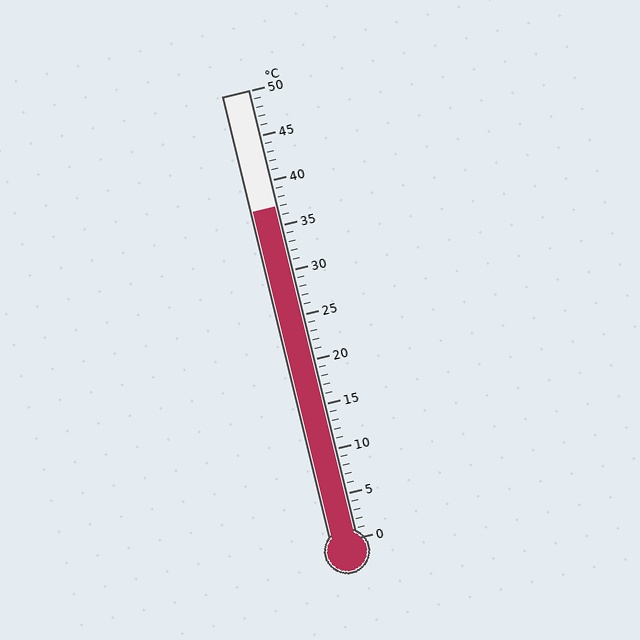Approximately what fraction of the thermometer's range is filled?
The thermometer is filled to approximately 75% of its range.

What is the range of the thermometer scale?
The thermometer scale ranges from 0°C to 50°C.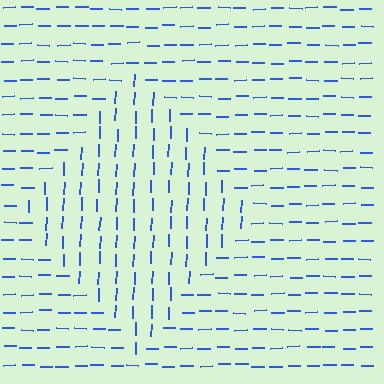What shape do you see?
I see a diamond.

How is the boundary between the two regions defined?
The boundary is defined purely by a change in line orientation (approximately 88 degrees difference). All lines are the same color and thickness.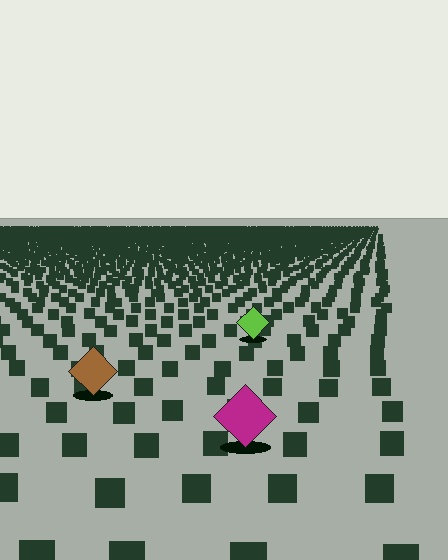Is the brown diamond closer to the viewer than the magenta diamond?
No. The magenta diamond is closer — you can tell from the texture gradient: the ground texture is coarser near it.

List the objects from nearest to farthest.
From nearest to farthest: the magenta diamond, the brown diamond, the lime diamond.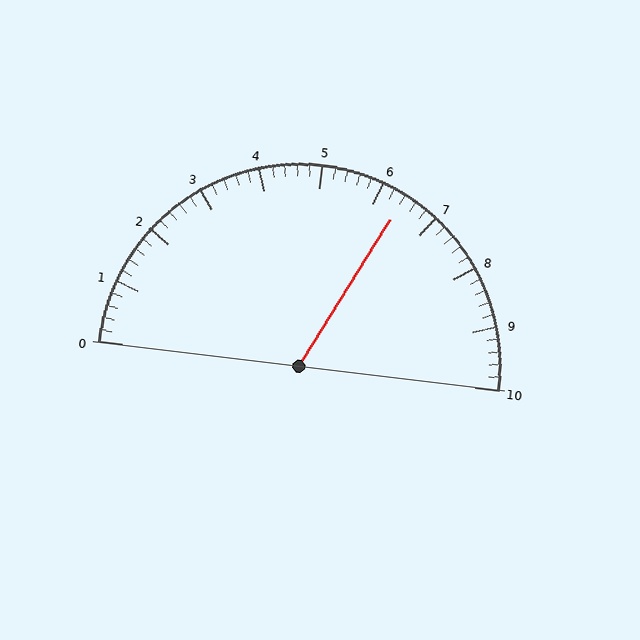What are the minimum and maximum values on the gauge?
The gauge ranges from 0 to 10.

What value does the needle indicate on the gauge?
The needle indicates approximately 6.4.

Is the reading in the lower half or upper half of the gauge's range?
The reading is in the upper half of the range (0 to 10).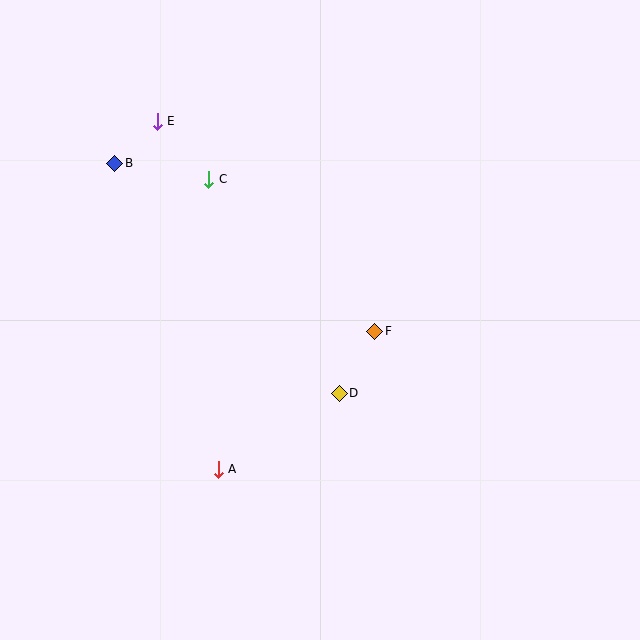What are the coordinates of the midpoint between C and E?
The midpoint between C and E is at (183, 150).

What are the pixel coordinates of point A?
Point A is at (218, 469).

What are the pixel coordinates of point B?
Point B is at (115, 163).